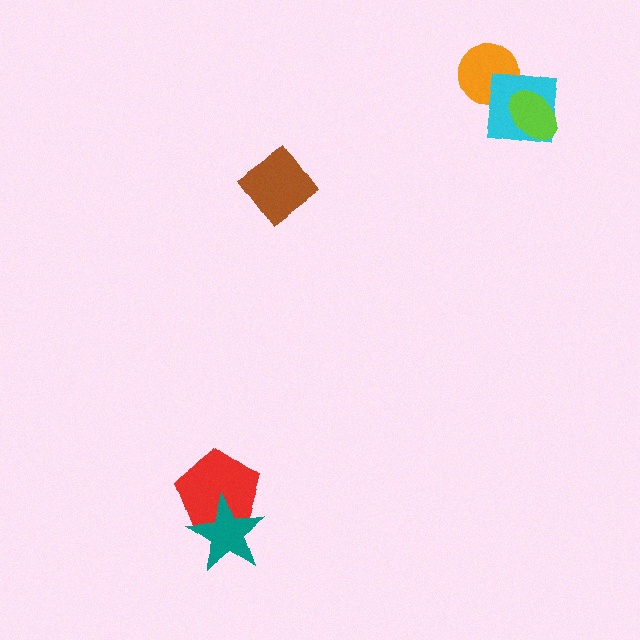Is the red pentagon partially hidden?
Yes, it is partially covered by another shape.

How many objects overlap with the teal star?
1 object overlaps with the teal star.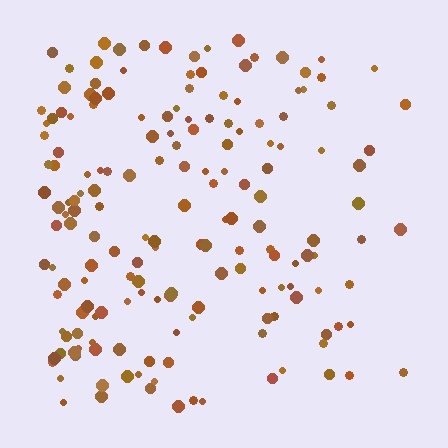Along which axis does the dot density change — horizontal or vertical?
Horizontal.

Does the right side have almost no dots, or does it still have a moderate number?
Still a moderate number, just noticeably fewer than the left.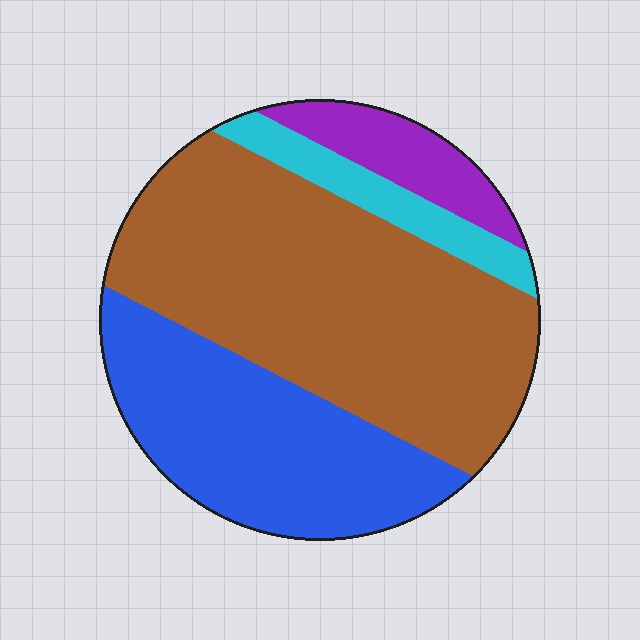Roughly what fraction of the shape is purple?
Purple covers about 10% of the shape.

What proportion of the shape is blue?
Blue takes up between a sixth and a third of the shape.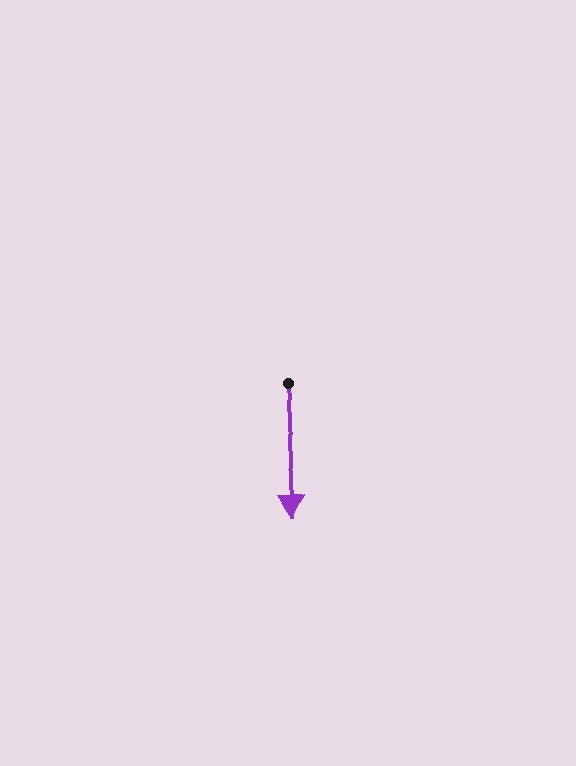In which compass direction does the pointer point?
South.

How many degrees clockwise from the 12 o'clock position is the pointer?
Approximately 177 degrees.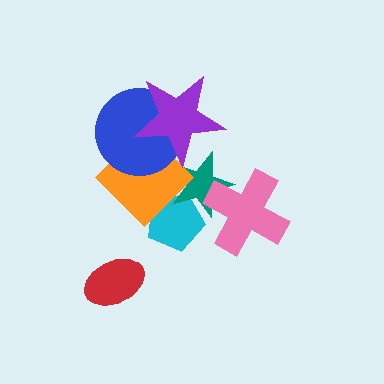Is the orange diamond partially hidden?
Yes, it is partially covered by another shape.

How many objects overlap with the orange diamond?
4 objects overlap with the orange diamond.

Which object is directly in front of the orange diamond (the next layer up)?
The blue circle is directly in front of the orange diamond.